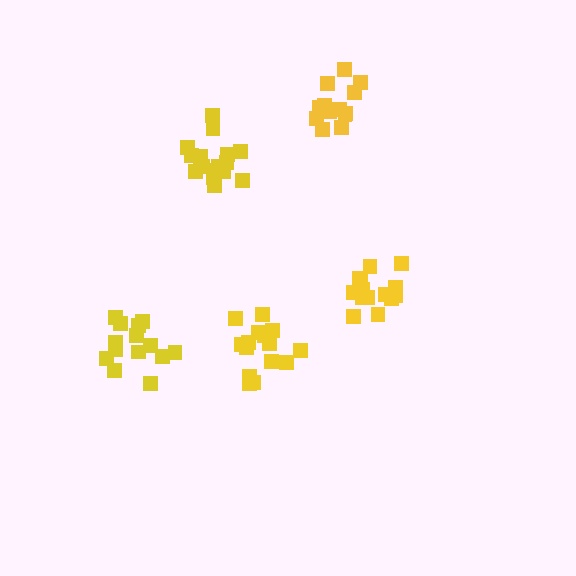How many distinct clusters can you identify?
There are 5 distinct clusters.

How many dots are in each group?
Group 1: 14 dots, Group 2: 15 dots, Group 3: 14 dots, Group 4: 13 dots, Group 5: 16 dots (72 total).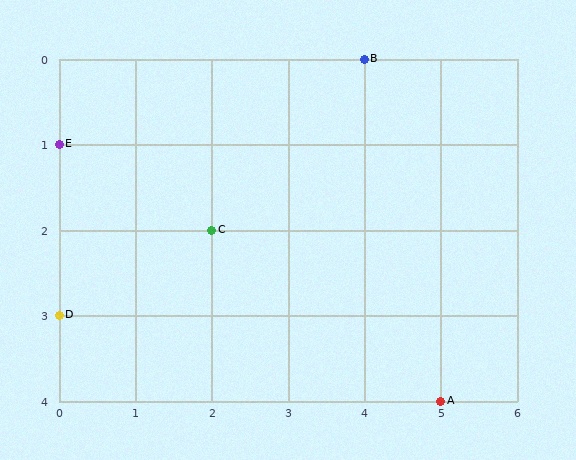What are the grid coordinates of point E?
Point E is at grid coordinates (0, 1).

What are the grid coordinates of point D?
Point D is at grid coordinates (0, 3).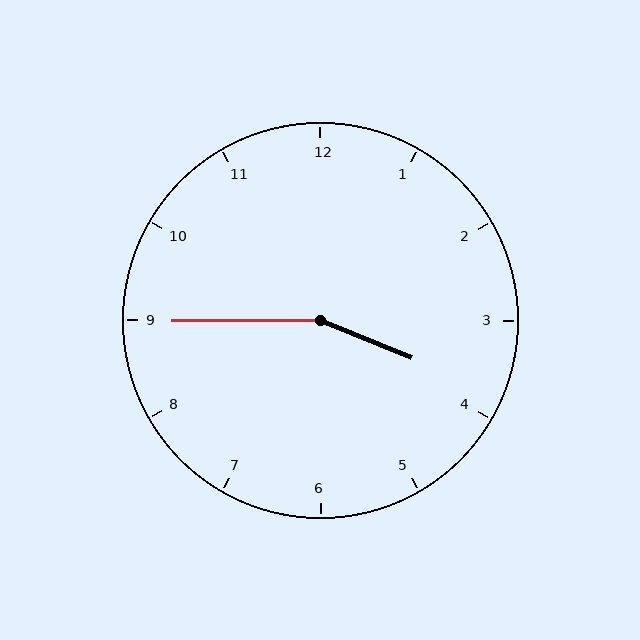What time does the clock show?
3:45.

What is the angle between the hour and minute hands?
Approximately 158 degrees.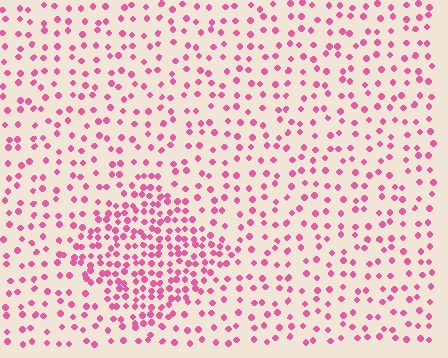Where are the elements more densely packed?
The elements are more densely packed inside the diamond boundary.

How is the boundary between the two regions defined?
The boundary is defined by a change in element density (approximately 2.2x ratio). All elements are the same color, size, and shape.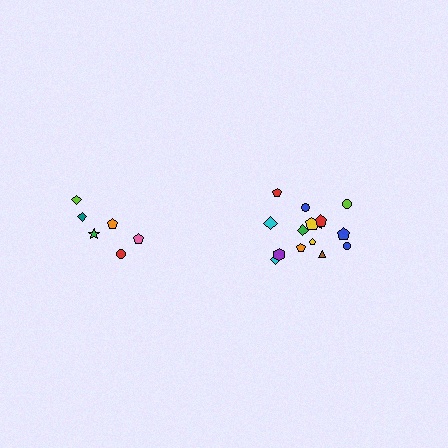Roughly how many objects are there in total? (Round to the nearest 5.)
Roughly 20 objects in total.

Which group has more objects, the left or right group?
The right group.